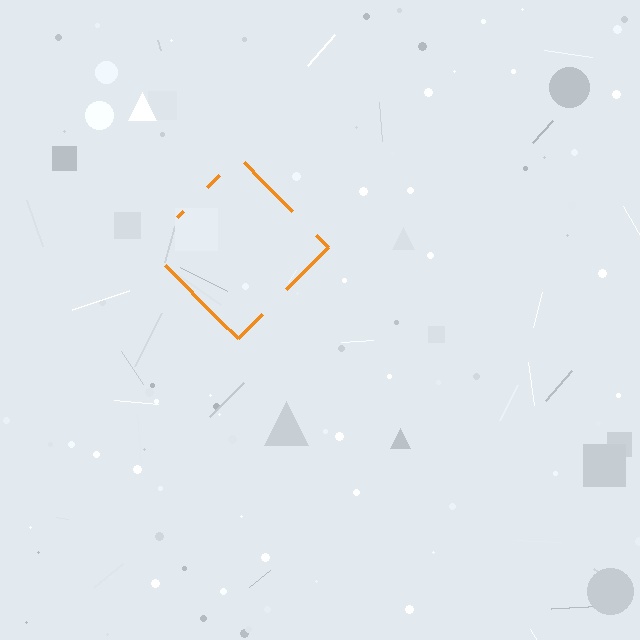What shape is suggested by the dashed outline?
The dashed outline suggests a diamond.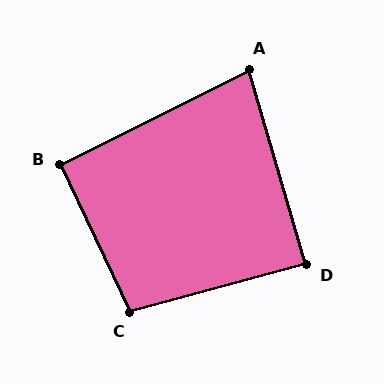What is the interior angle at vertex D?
Approximately 89 degrees (approximately right).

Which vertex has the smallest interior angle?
A, at approximately 80 degrees.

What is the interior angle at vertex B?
Approximately 91 degrees (approximately right).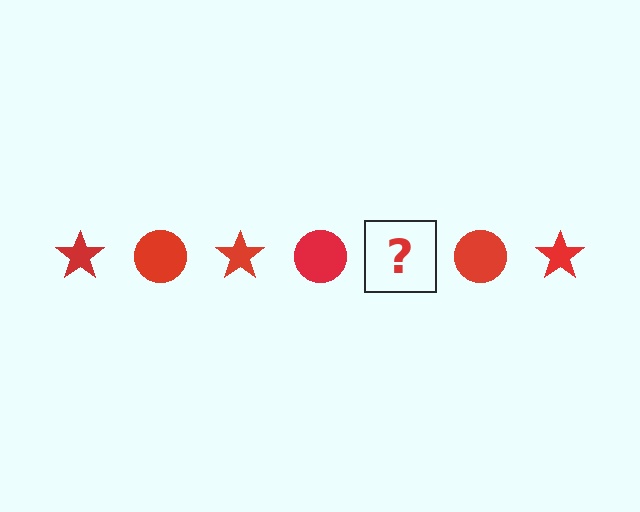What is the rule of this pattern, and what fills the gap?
The rule is that the pattern cycles through star, circle shapes in red. The gap should be filled with a red star.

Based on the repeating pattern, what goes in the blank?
The blank should be a red star.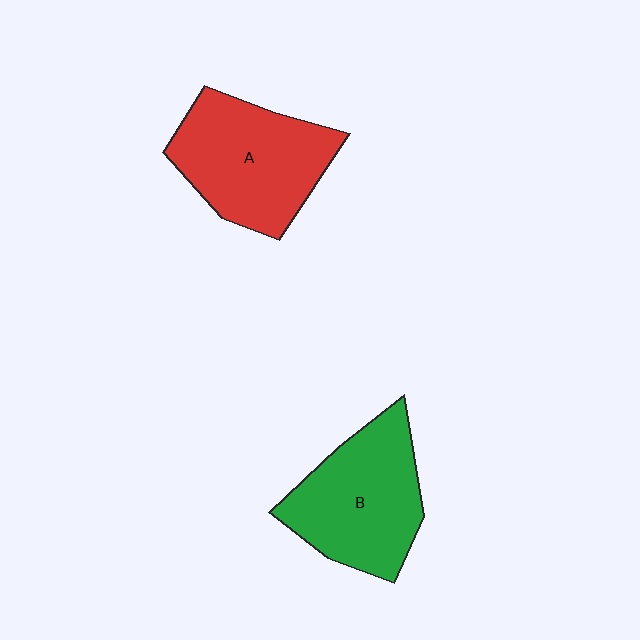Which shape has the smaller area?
Shape B (green).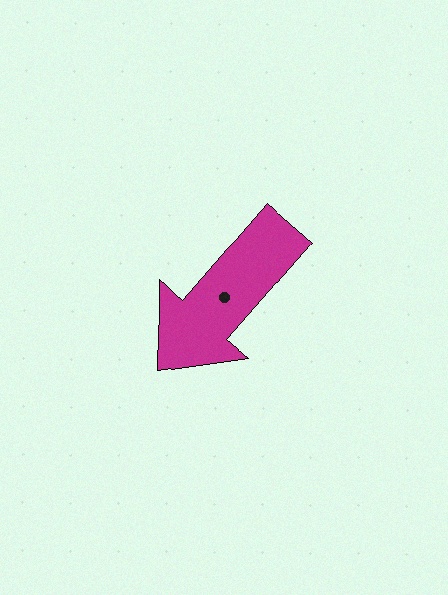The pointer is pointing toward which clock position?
Roughly 7 o'clock.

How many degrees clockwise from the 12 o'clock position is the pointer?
Approximately 221 degrees.